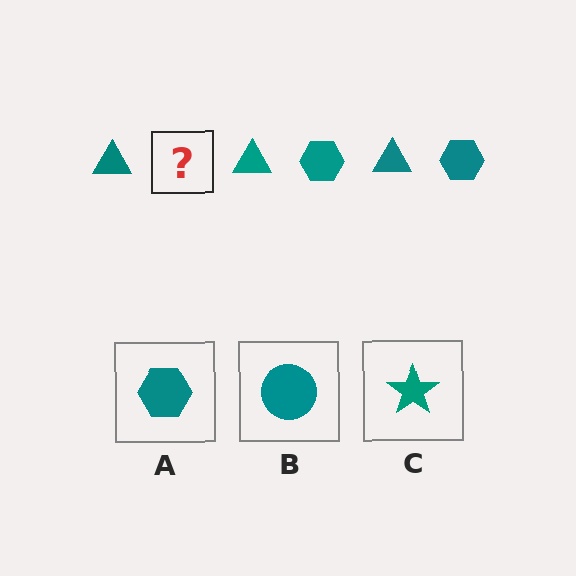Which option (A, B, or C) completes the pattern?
A.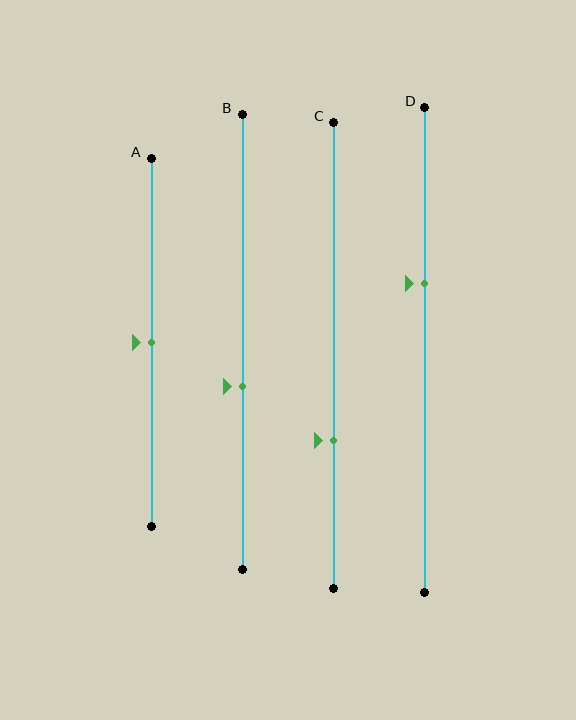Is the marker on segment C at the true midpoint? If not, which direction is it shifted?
No, the marker on segment C is shifted downward by about 18% of the segment length.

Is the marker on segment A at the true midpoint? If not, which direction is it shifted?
Yes, the marker on segment A is at the true midpoint.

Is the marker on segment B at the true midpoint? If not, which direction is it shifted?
No, the marker on segment B is shifted downward by about 10% of the segment length.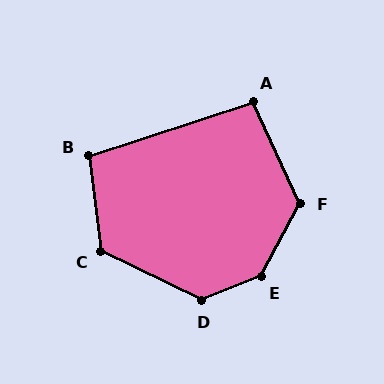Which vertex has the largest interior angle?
E, at approximately 140 degrees.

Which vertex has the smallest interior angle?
A, at approximately 97 degrees.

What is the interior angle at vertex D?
Approximately 132 degrees (obtuse).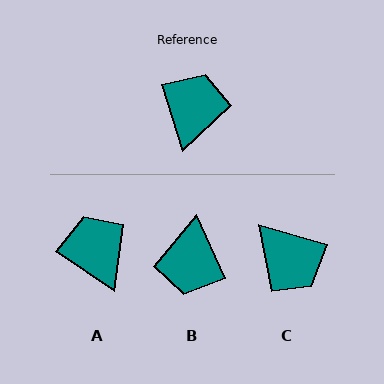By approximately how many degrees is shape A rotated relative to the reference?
Approximately 39 degrees counter-clockwise.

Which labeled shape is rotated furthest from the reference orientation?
B, about 173 degrees away.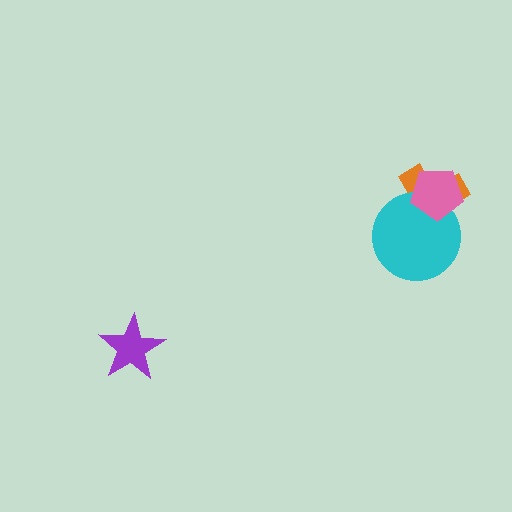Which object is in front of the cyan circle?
The pink pentagon is in front of the cyan circle.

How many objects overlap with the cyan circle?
2 objects overlap with the cyan circle.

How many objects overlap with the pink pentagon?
2 objects overlap with the pink pentagon.